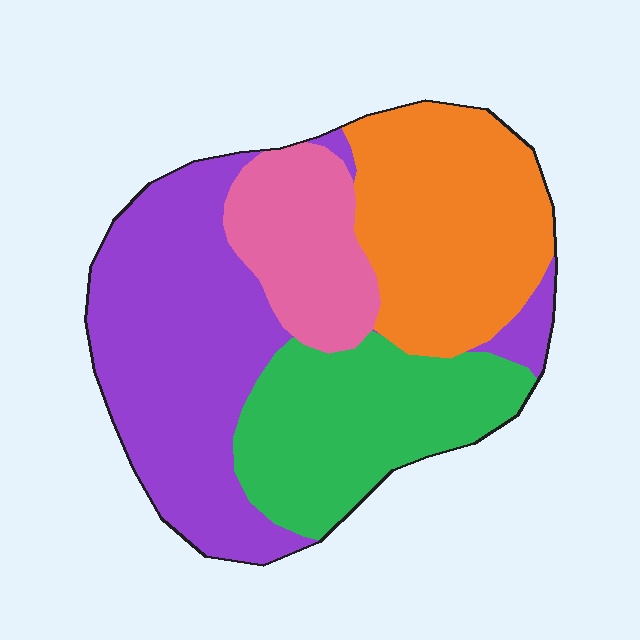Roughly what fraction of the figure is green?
Green covers 23% of the figure.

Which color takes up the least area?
Pink, at roughly 15%.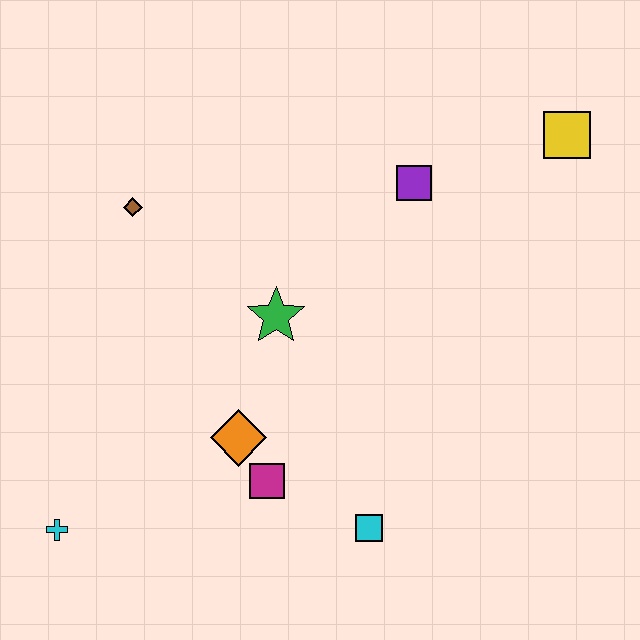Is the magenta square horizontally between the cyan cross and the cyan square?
Yes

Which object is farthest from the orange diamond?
The yellow square is farthest from the orange diamond.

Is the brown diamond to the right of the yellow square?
No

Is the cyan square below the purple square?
Yes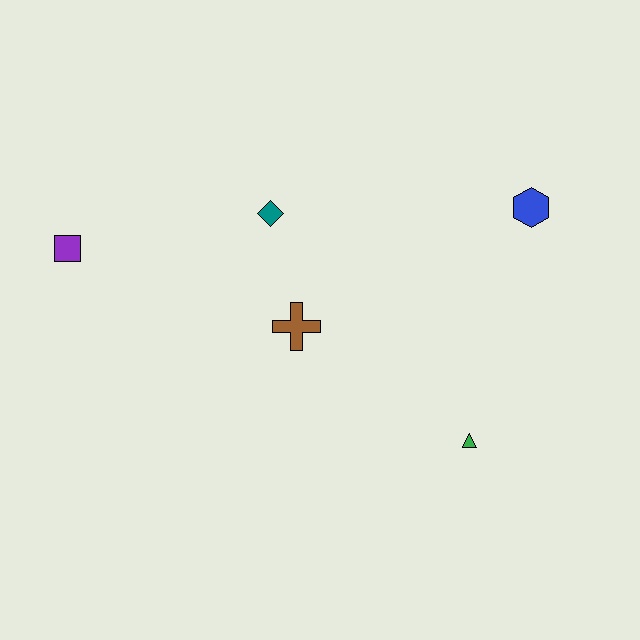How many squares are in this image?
There is 1 square.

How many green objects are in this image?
There is 1 green object.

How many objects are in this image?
There are 5 objects.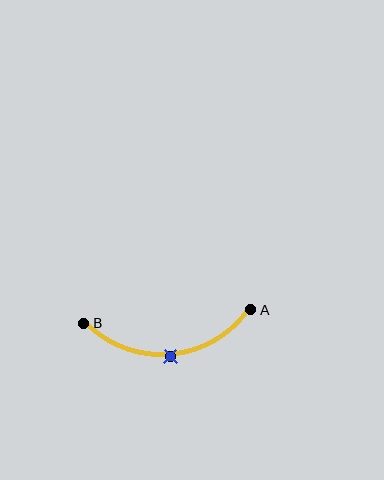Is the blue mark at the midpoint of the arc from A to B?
Yes. The blue mark lies on the arc at equal arc-length from both A and B — it is the arc midpoint.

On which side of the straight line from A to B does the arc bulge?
The arc bulges below the straight line connecting A and B.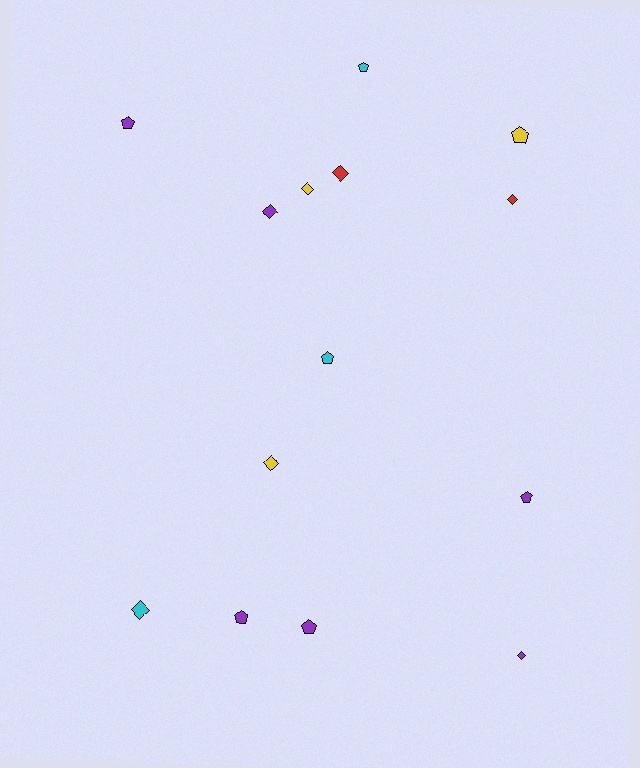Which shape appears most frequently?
Diamond, with 7 objects.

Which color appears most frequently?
Purple, with 6 objects.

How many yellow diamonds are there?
There are 2 yellow diamonds.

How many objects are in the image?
There are 14 objects.